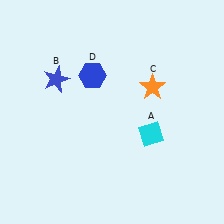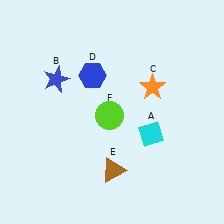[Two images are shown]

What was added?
A brown triangle (E), a lime circle (F) were added in Image 2.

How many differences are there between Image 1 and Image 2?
There are 2 differences between the two images.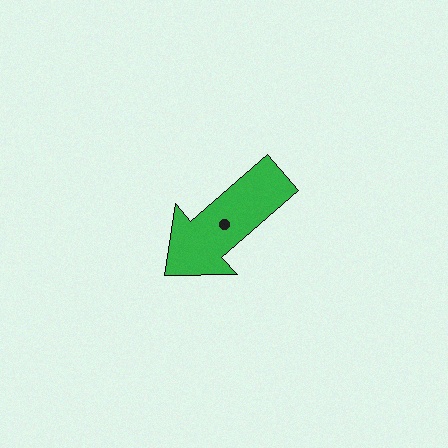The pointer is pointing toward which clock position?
Roughly 8 o'clock.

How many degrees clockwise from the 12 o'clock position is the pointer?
Approximately 229 degrees.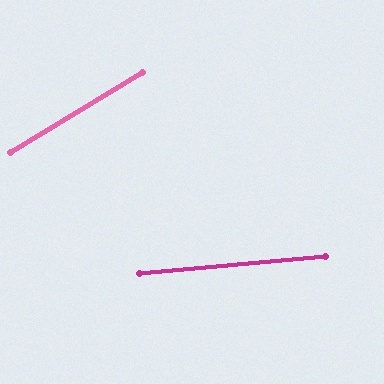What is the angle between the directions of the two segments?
Approximately 26 degrees.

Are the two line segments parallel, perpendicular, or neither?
Neither parallel nor perpendicular — they differ by about 26°.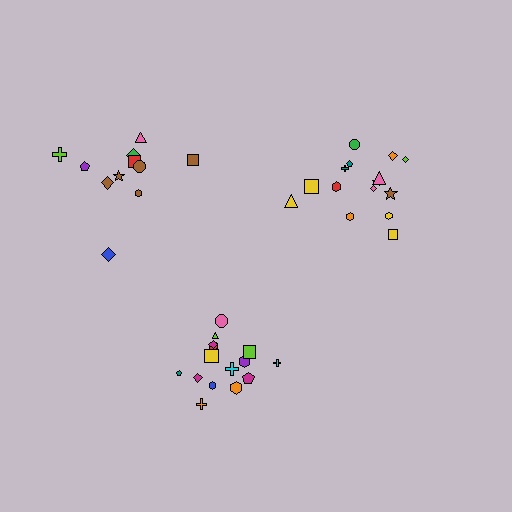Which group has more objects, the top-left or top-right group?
The top-right group.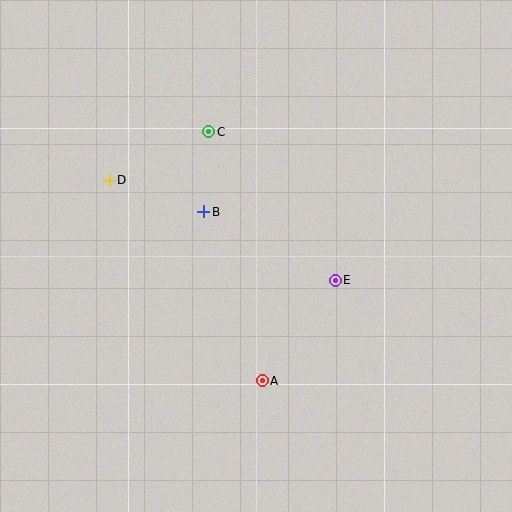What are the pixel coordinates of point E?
Point E is at (335, 280).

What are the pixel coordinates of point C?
Point C is at (209, 132).